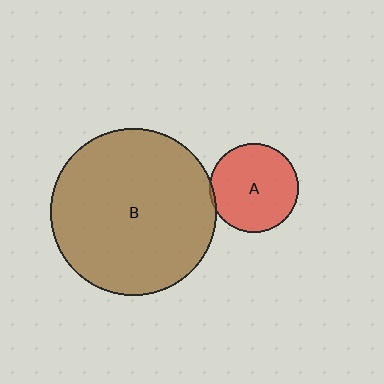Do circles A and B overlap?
Yes.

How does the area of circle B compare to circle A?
Approximately 3.5 times.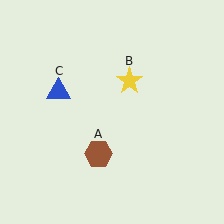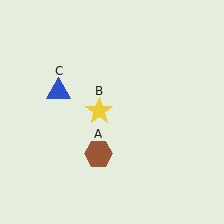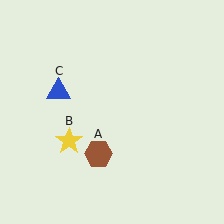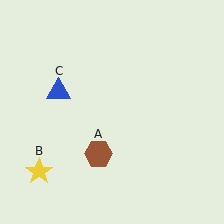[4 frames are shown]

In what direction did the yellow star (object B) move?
The yellow star (object B) moved down and to the left.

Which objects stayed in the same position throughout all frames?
Brown hexagon (object A) and blue triangle (object C) remained stationary.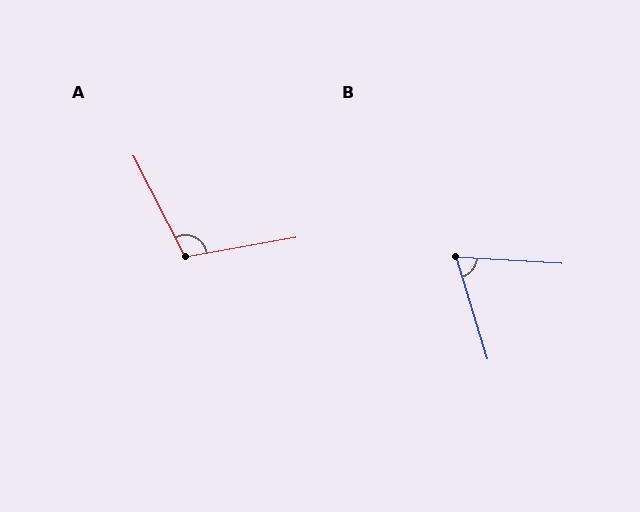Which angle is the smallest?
B, at approximately 69 degrees.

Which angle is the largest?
A, at approximately 107 degrees.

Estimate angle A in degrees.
Approximately 107 degrees.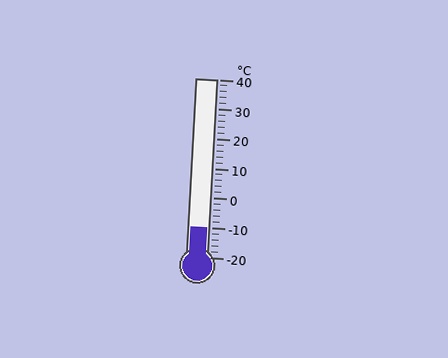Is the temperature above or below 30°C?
The temperature is below 30°C.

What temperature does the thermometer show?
The thermometer shows approximately -10°C.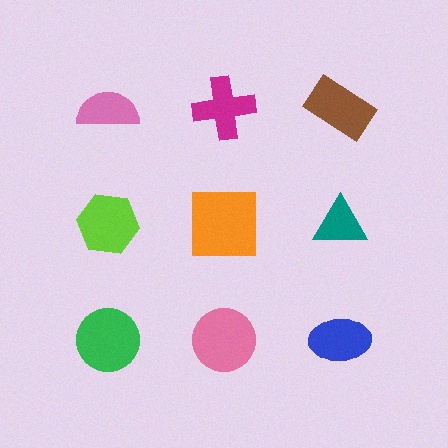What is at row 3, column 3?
A blue ellipse.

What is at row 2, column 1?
A lime hexagon.